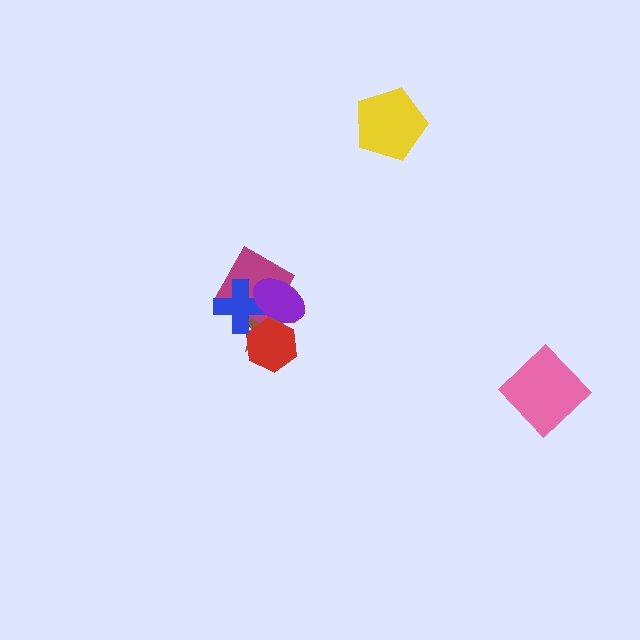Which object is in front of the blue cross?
The purple ellipse is in front of the blue cross.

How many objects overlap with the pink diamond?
0 objects overlap with the pink diamond.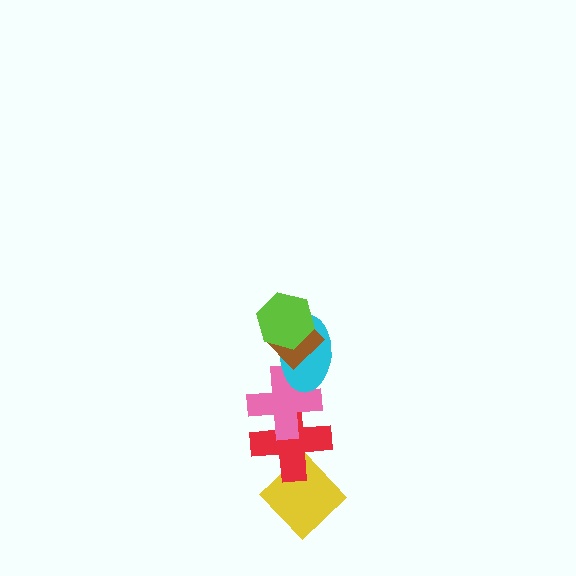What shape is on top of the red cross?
The pink cross is on top of the red cross.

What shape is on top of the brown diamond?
The lime hexagon is on top of the brown diamond.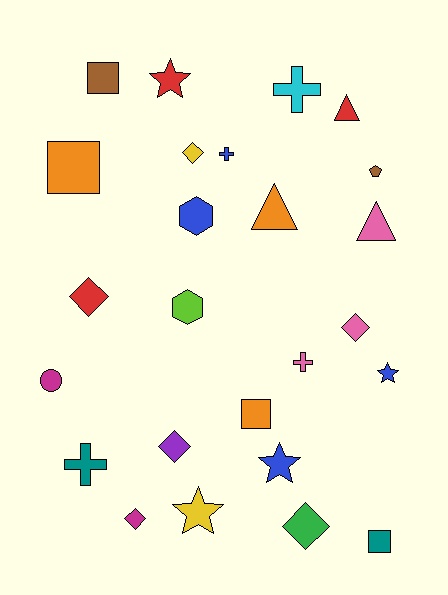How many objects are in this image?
There are 25 objects.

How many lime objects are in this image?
There is 1 lime object.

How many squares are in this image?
There are 4 squares.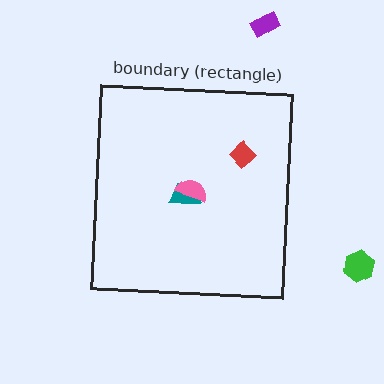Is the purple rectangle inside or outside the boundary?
Outside.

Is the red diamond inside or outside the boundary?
Inside.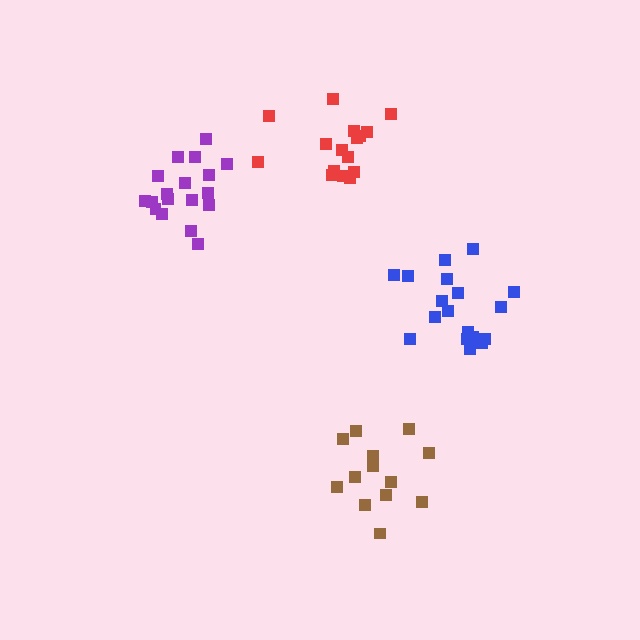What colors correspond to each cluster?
The clusters are colored: red, blue, brown, purple.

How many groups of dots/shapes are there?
There are 4 groups.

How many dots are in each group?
Group 1: 16 dots, Group 2: 18 dots, Group 3: 13 dots, Group 4: 18 dots (65 total).